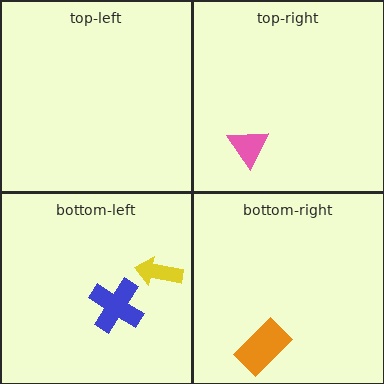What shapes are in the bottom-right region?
The orange rectangle.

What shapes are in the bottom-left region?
The blue cross, the yellow arrow.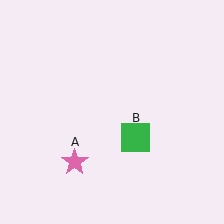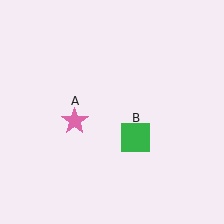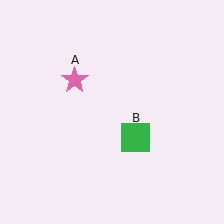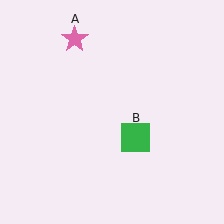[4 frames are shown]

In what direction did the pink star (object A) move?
The pink star (object A) moved up.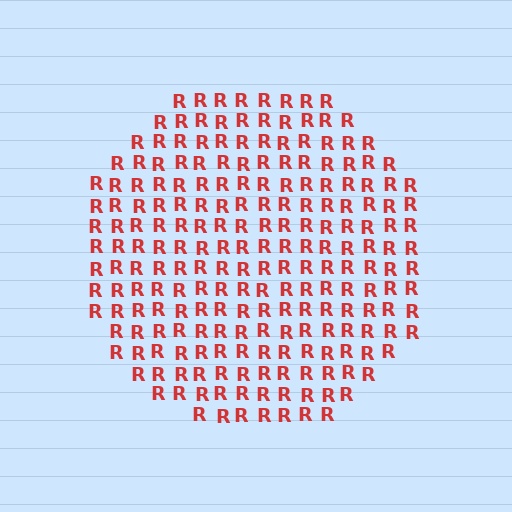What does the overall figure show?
The overall figure shows a circle.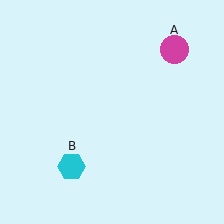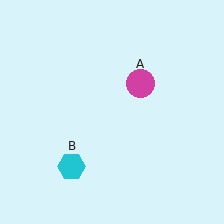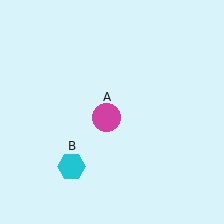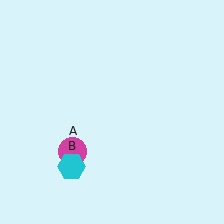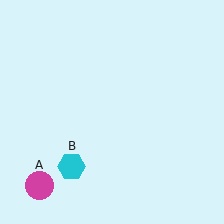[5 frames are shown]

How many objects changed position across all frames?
1 object changed position: magenta circle (object A).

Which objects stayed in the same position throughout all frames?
Cyan hexagon (object B) remained stationary.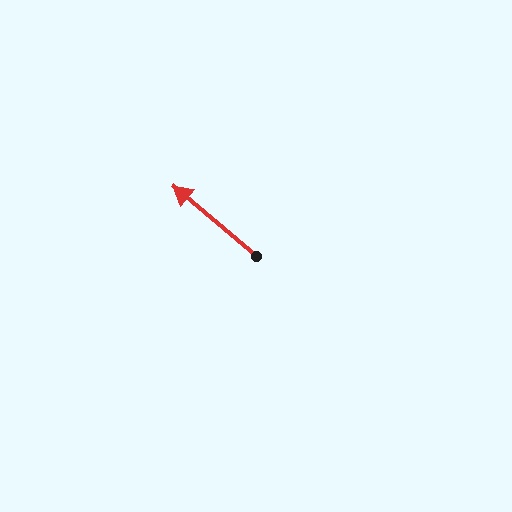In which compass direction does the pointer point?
Northwest.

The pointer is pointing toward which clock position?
Roughly 10 o'clock.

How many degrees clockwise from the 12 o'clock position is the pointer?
Approximately 310 degrees.